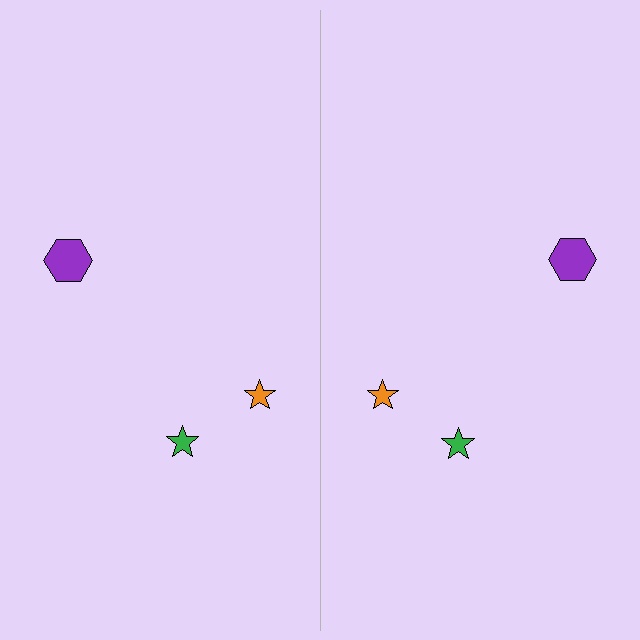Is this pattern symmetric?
Yes, this pattern has bilateral (reflection) symmetry.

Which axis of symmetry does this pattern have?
The pattern has a vertical axis of symmetry running through the center of the image.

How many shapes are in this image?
There are 6 shapes in this image.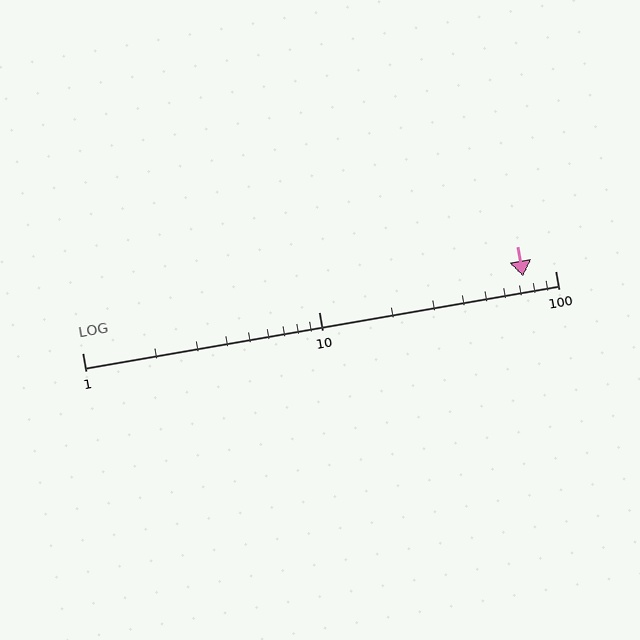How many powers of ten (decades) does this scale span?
The scale spans 2 decades, from 1 to 100.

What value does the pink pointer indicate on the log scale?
The pointer indicates approximately 73.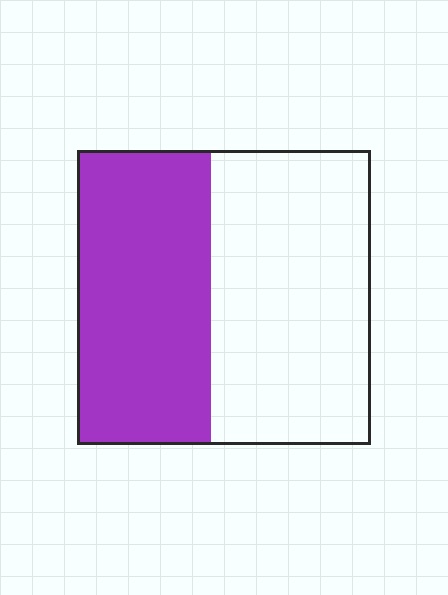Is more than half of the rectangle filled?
No.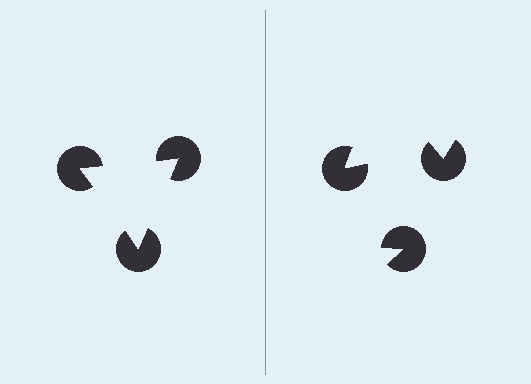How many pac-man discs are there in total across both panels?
6 — 3 on each side.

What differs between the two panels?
The pac-man discs are positioned identically on both sides; only the wedge orientations differ. On the left they align to a triangle; on the right they are misaligned.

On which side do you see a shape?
An illusory triangle appears on the left side. On the right side the wedge cuts are rotated, so no coherent shape forms.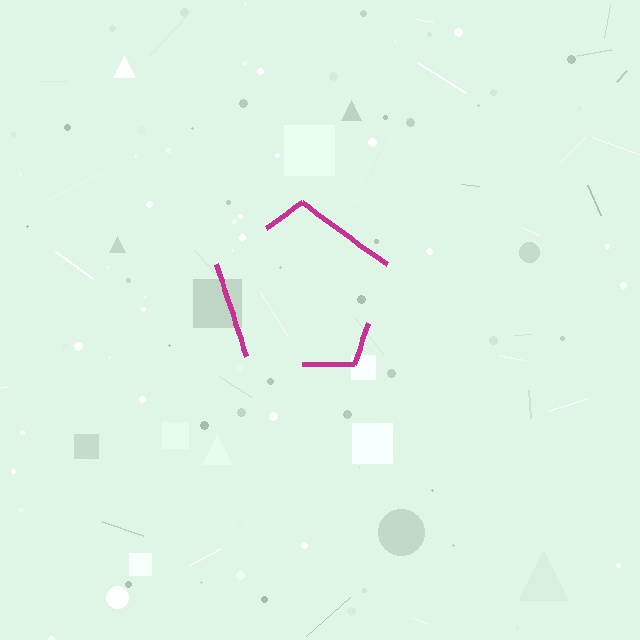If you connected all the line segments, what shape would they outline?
They would outline a pentagon.